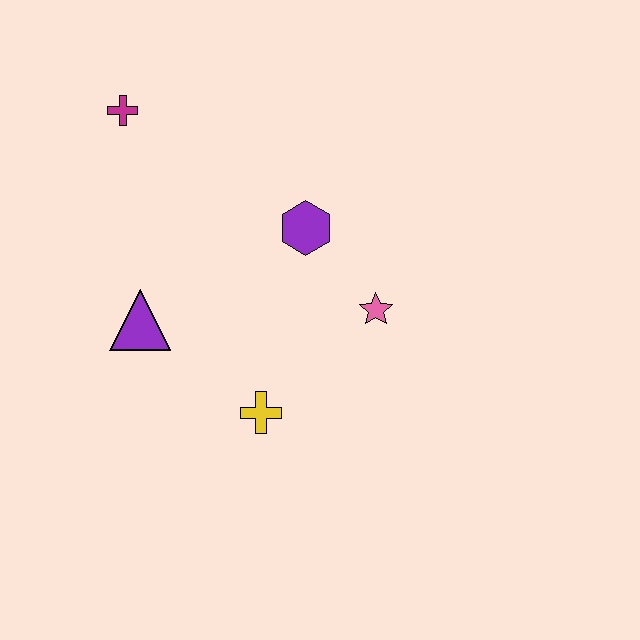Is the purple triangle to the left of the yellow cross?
Yes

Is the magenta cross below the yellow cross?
No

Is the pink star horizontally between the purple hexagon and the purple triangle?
No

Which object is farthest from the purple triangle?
The pink star is farthest from the purple triangle.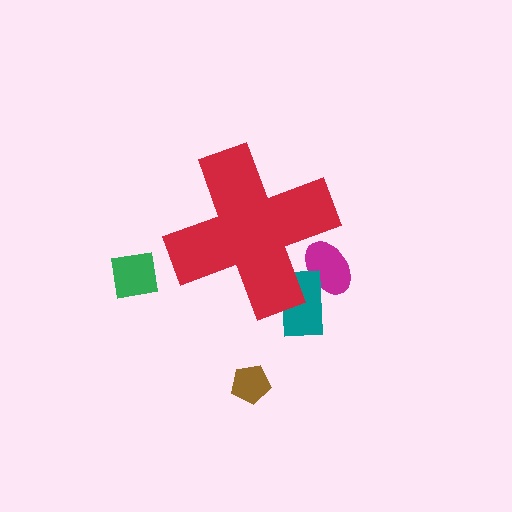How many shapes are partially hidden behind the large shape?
2 shapes are partially hidden.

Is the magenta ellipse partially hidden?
Yes, the magenta ellipse is partially hidden behind the red cross.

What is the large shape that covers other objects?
A red cross.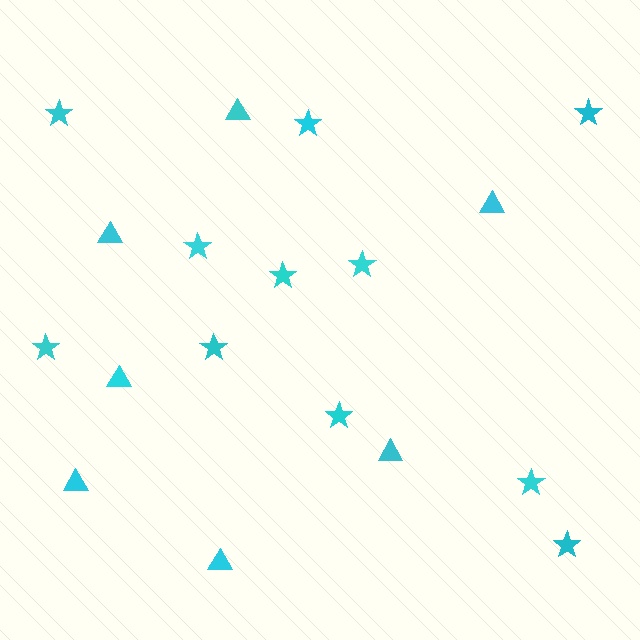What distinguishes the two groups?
There are 2 groups: one group of stars (11) and one group of triangles (7).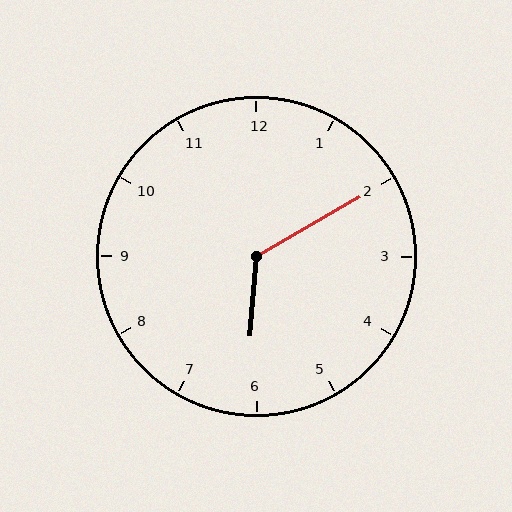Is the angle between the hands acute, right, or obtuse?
It is obtuse.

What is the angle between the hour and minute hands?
Approximately 125 degrees.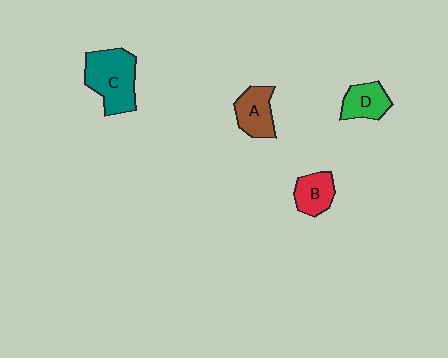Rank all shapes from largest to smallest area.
From largest to smallest: C (teal), A (brown), D (green), B (red).